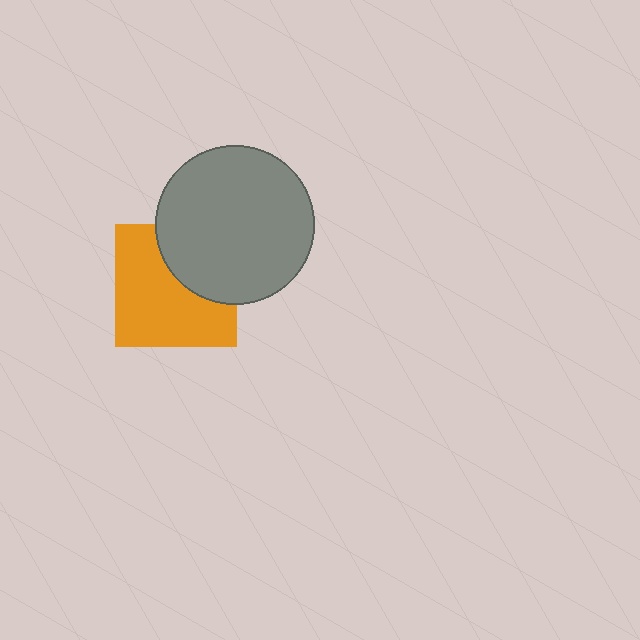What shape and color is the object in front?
The object in front is a gray circle.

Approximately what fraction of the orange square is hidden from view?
Roughly 35% of the orange square is hidden behind the gray circle.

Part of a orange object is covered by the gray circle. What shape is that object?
It is a square.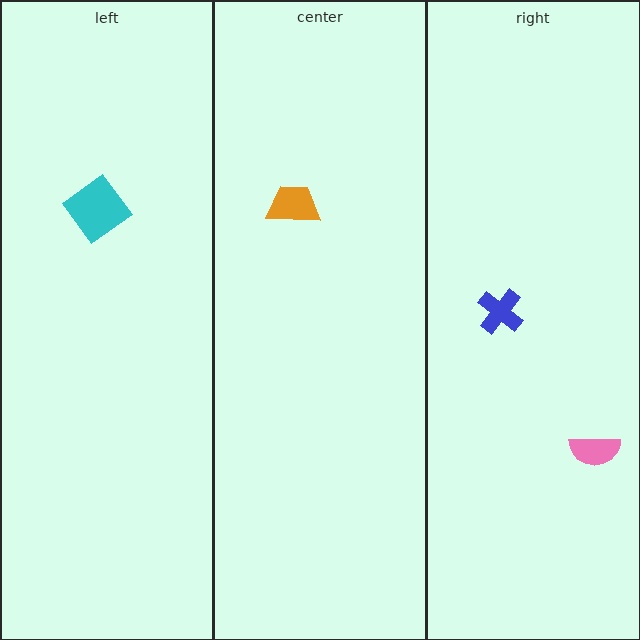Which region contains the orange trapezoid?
The center region.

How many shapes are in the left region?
1.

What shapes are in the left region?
The cyan diamond.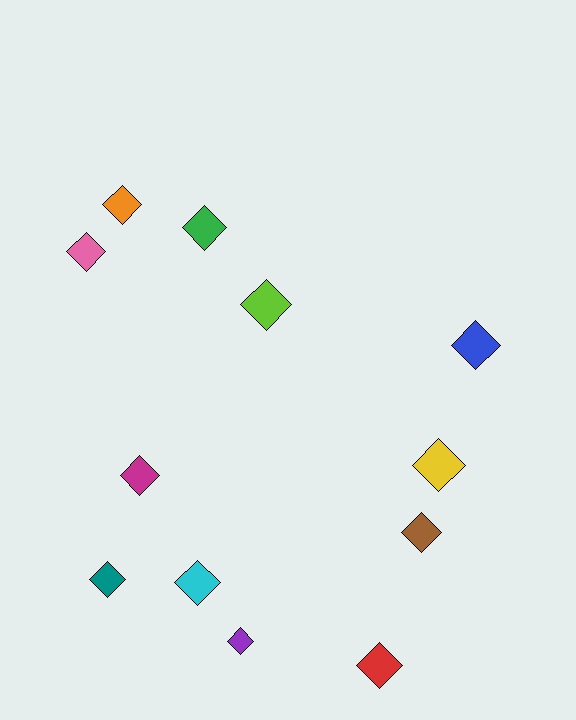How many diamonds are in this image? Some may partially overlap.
There are 12 diamonds.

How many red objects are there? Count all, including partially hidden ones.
There is 1 red object.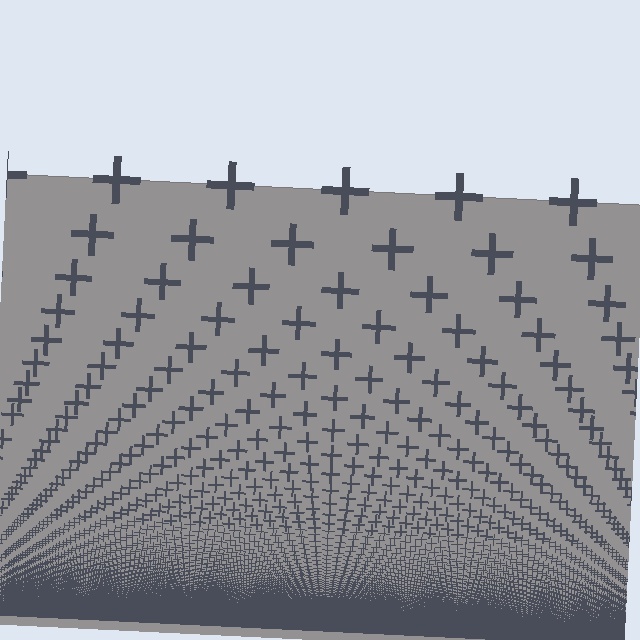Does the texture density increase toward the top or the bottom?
Density increases toward the bottom.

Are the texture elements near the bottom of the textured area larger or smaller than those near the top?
Smaller. The gradient is inverted — elements near the bottom are smaller and denser.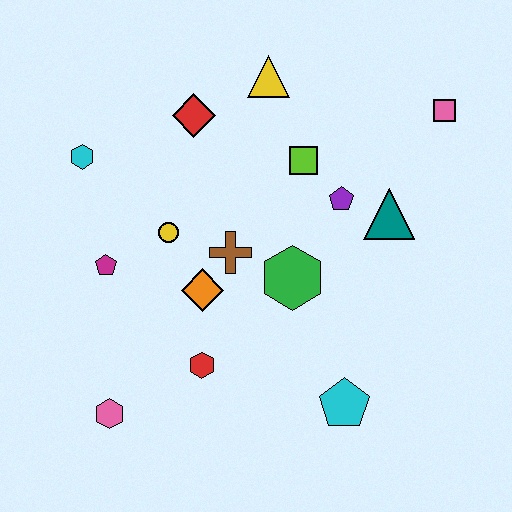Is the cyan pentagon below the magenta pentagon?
Yes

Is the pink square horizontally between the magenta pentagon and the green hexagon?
No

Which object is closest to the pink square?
The teal triangle is closest to the pink square.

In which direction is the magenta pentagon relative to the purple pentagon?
The magenta pentagon is to the left of the purple pentagon.